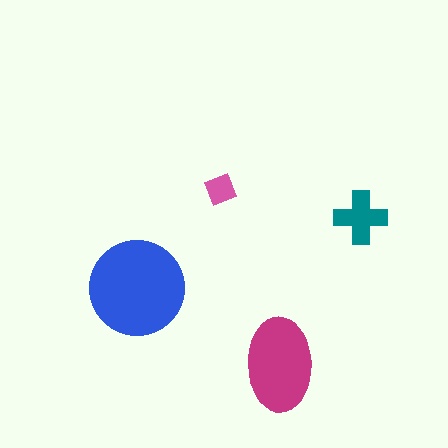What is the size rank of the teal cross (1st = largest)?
3rd.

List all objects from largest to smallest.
The blue circle, the magenta ellipse, the teal cross, the pink diamond.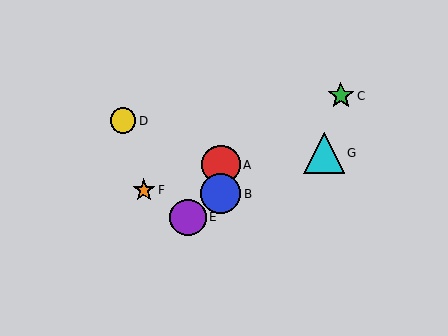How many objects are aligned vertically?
2 objects (A, B) are aligned vertically.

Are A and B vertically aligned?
Yes, both are at x≈221.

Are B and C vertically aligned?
No, B is at x≈221 and C is at x≈341.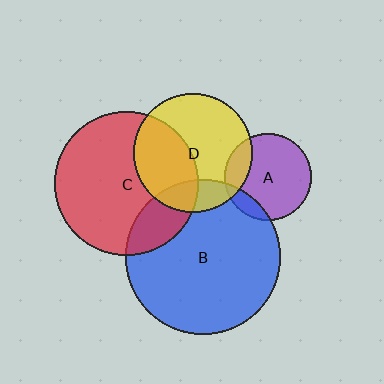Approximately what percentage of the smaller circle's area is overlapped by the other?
Approximately 20%.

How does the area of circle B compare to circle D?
Approximately 1.7 times.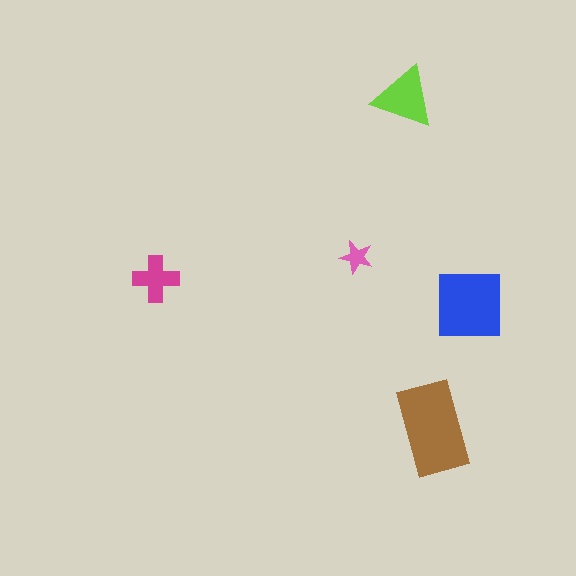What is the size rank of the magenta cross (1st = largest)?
4th.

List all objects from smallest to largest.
The pink star, the magenta cross, the lime triangle, the blue square, the brown rectangle.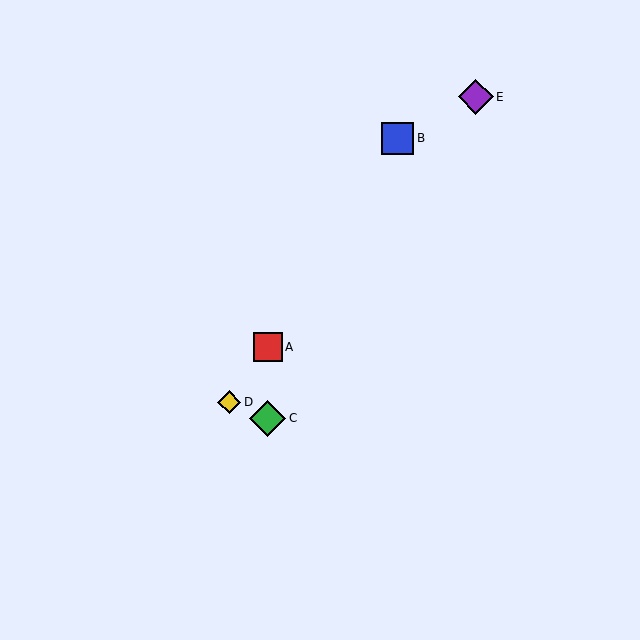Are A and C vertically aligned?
Yes, both are at x≈268.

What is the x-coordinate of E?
Object E is at x≈476.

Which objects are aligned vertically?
Objects A, C are aligned vertically.